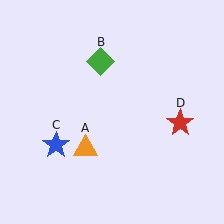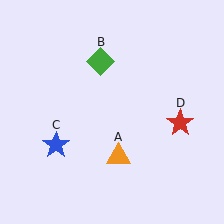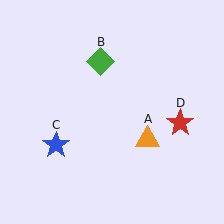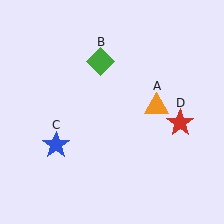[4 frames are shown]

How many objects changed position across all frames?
1 object changed position: orange triangle (object A).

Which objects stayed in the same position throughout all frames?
Green diamond (object B) and blue star (object C) and red star (object D) remained stationary.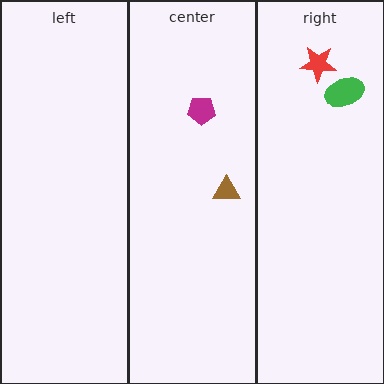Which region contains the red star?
The right region.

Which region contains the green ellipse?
The right region.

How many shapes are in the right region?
2.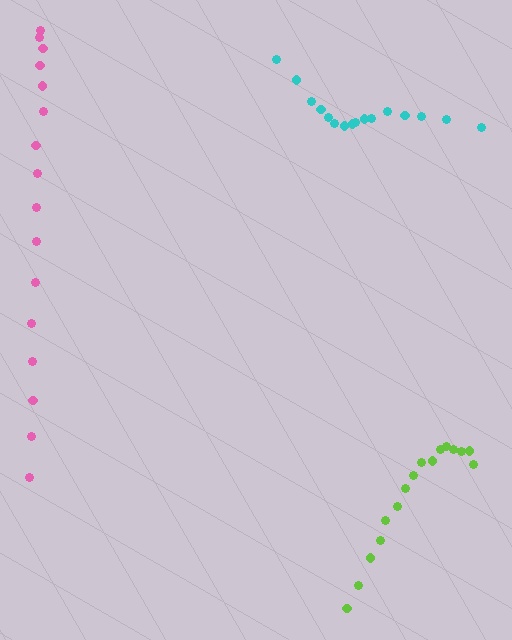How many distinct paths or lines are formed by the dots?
There are 3 distinct paths.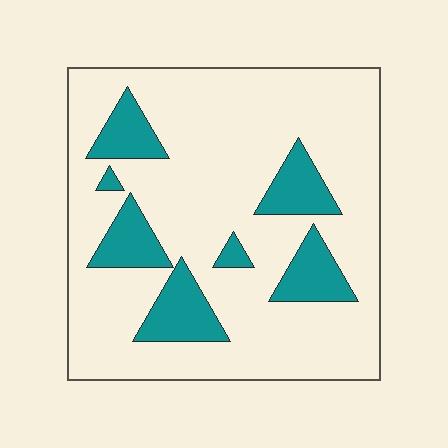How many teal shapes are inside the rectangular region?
7.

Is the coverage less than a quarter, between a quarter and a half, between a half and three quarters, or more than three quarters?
Less than a quarter.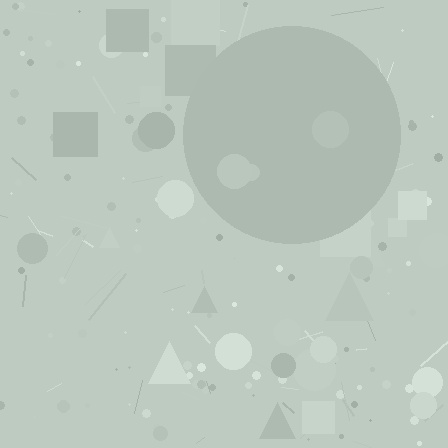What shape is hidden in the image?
A circle is hidden in the image.